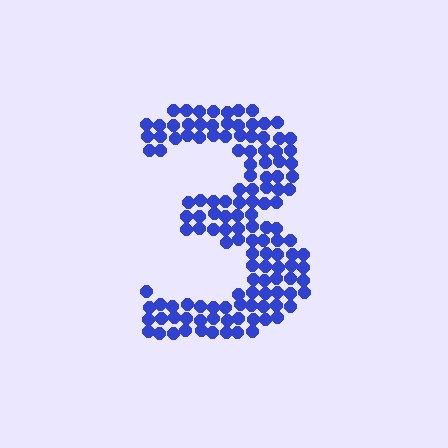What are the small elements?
The small elements are circles.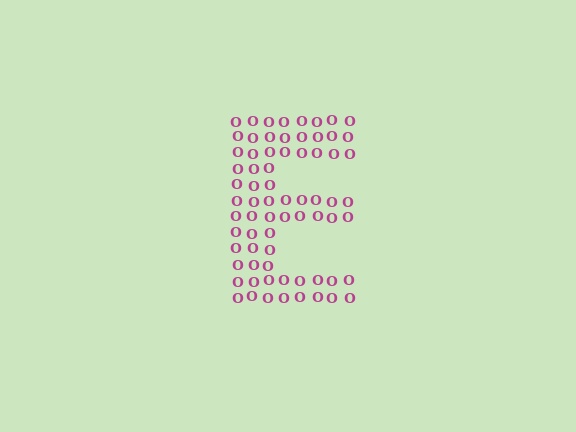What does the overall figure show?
The overall figure shows the letter E.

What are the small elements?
The small elements are letter O's.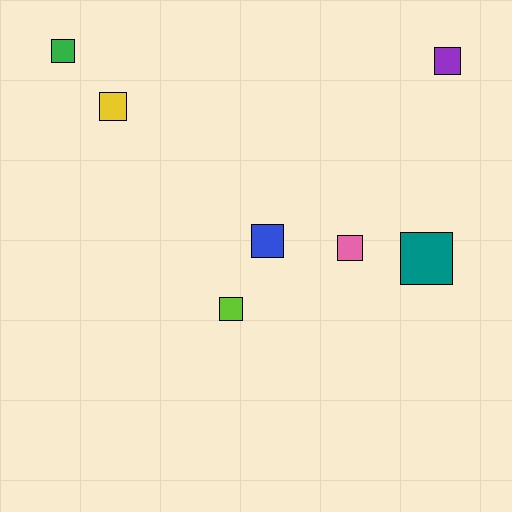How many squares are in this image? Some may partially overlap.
There are 7 squares.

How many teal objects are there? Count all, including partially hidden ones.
There is 1 teal object.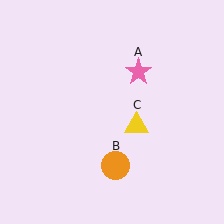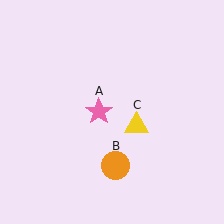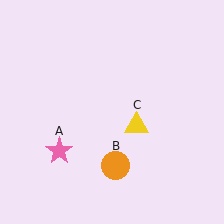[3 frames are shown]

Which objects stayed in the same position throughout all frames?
Orange circle (object B) and yellow triangle (object C) remained stationary.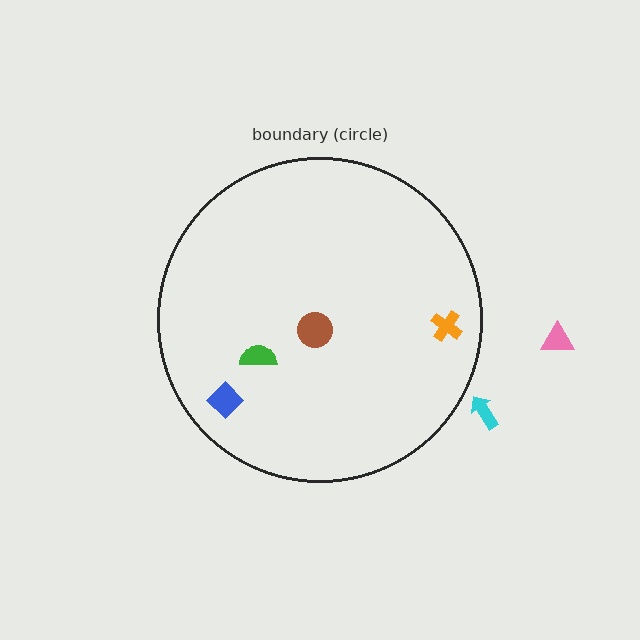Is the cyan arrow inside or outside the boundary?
Outside.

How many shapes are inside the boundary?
4 inside, 2 outside.